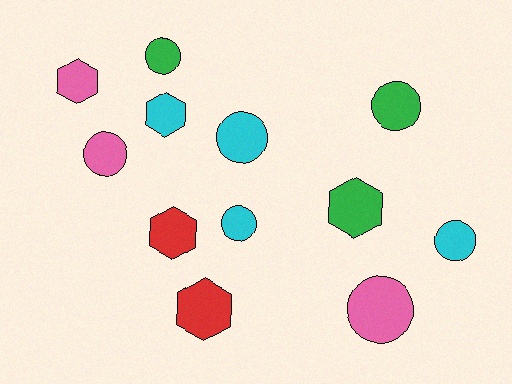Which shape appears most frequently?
Circle, with 7 objects.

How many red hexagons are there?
There are 2 red hexagons.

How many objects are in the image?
There are 12 objects.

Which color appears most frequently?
Cyan, with 4 objects.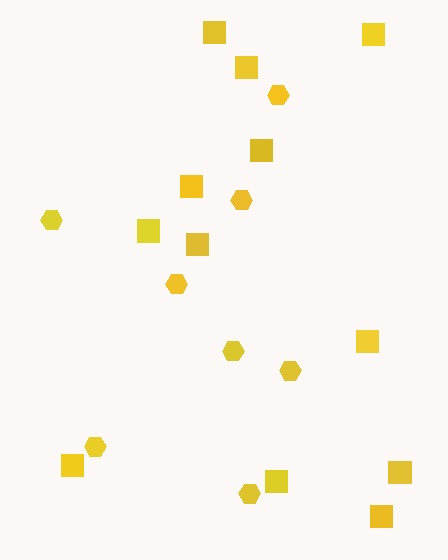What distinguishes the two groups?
There are 2 groups: one group of hexagons (8) and one group of squares (12).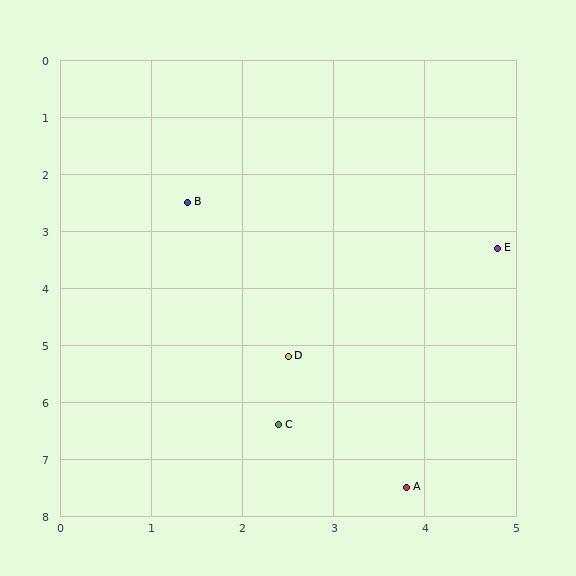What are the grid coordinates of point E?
Point E is at approximately (4.8, 3.3).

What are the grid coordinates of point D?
Point D is at approximately (2.5, 5.2).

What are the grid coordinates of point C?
Point C is at approximately (2.4, 6.4).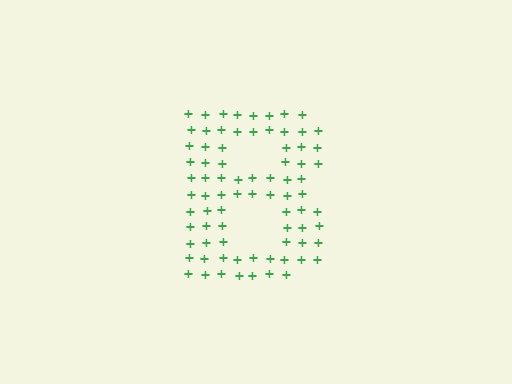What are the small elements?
The small elements are plus signs.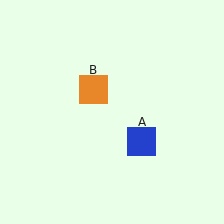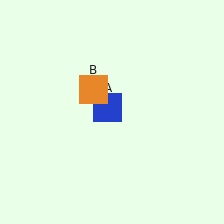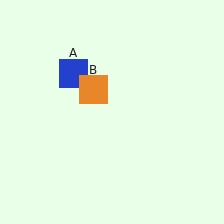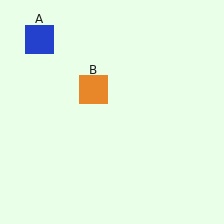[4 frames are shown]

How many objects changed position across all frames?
1 object changed position: blue square (object A).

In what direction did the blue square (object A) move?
The blue square (object A) moved up and to the left.